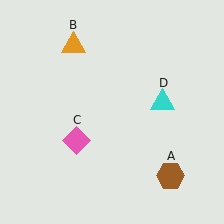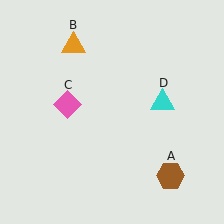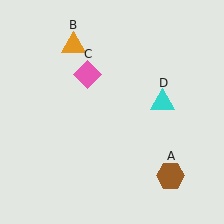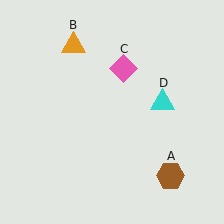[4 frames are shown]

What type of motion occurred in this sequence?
The pink diamond (object C) rotated clockwise around the center of the scene.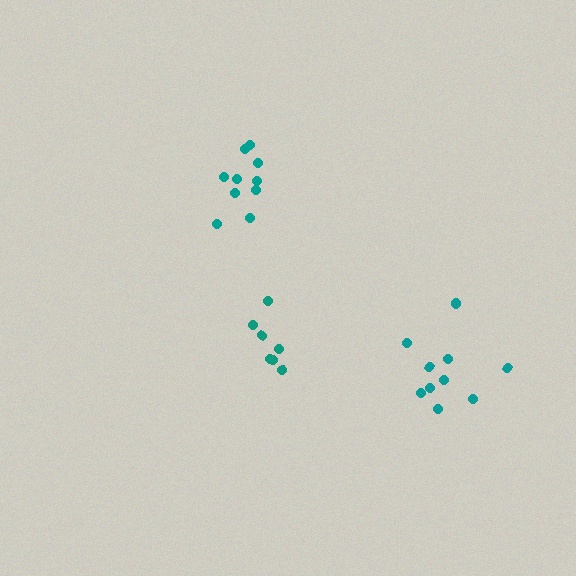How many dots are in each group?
Group 1: 10 dots, Group 2: 10 dots, Group 3: 7 dots (27 total).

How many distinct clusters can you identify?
There are 3 distinct clusters.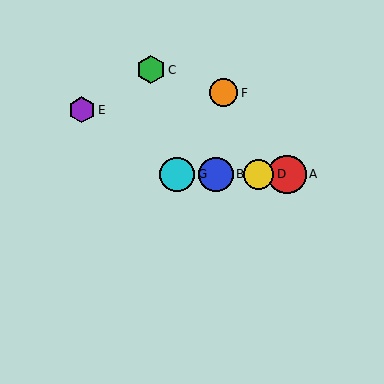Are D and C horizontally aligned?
No, D is at y≈174 and C is at y≈70.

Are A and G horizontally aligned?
Yes, both are at y≈174.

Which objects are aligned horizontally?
Objects A, B, D, G are aligned horizontally.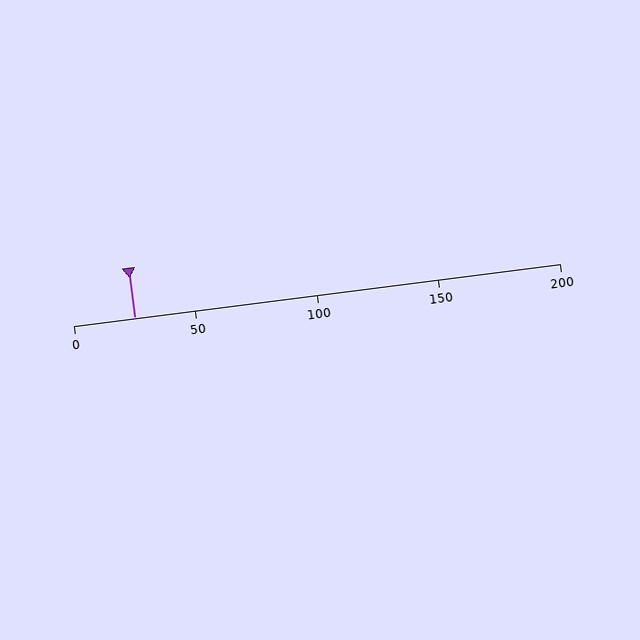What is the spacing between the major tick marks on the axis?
The major ticks are spaced 50 apart.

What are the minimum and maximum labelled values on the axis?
The axis runs from 0 to 200.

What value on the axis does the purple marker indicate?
The marker indicates approximately 25.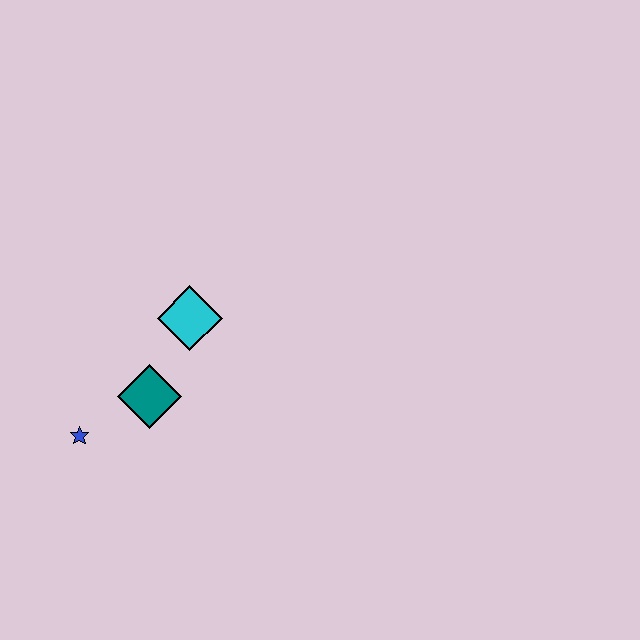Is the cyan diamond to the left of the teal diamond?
No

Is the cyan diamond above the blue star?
Yes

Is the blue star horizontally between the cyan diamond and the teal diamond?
No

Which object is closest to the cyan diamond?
The teal diamond is closest to the cyan diamond.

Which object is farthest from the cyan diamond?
The blue star is farthest from the cyan diamond.